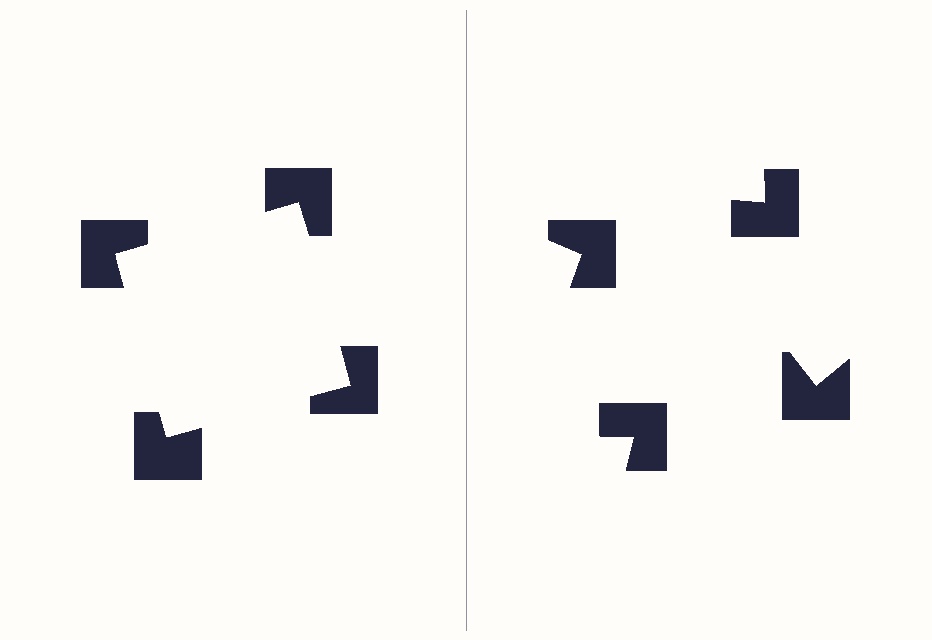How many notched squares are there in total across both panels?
8 — 4 on each side.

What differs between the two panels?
The notched squares are positioned identically on both sides; only the wedge orientations differ. On the left they align to a square; on the right they are misaligned.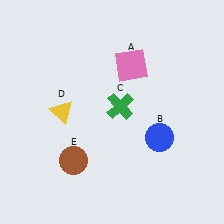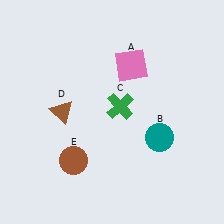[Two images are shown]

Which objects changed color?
B changed from blue to teal. D changed from yellow to brown.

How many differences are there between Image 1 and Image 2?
There are 2 differences between the two images.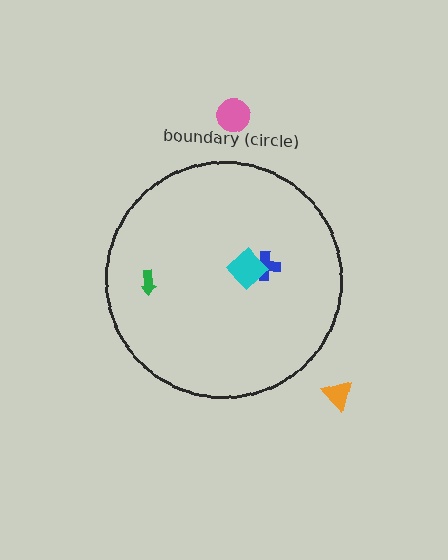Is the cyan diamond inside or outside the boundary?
Inside.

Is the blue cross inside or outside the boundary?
Inside.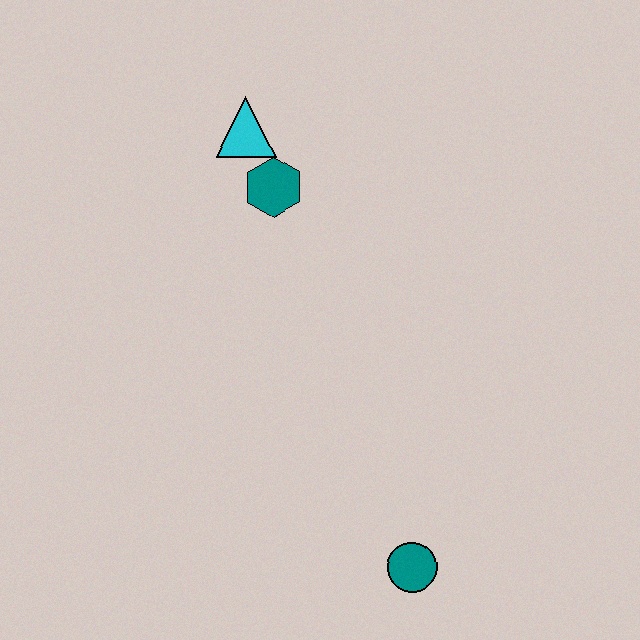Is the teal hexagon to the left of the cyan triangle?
No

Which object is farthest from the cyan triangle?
The teal circle is farthest from the cyan triangle.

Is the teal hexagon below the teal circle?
No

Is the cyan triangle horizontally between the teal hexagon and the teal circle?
No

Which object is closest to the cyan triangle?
The teal hexagon is closest to the cyan triangle.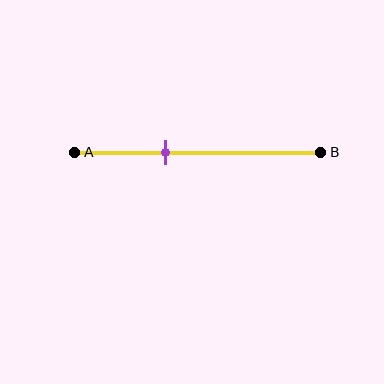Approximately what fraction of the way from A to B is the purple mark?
The purple mark is approximately 35% of the way from A to B.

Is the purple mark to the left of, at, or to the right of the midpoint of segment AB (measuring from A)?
The purple mark is to the left of the midpoint of segment AB.